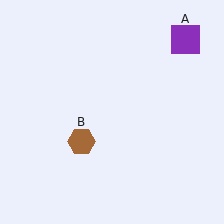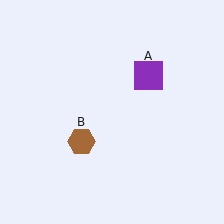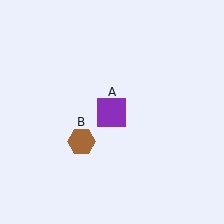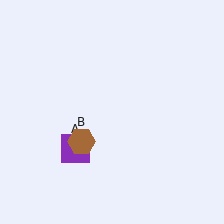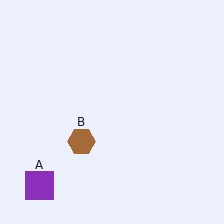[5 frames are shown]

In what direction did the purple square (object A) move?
The purple square (object A) moved down and to the left.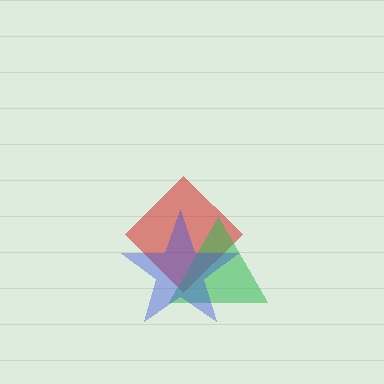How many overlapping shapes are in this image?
There are 3 overlapping shapes in the image.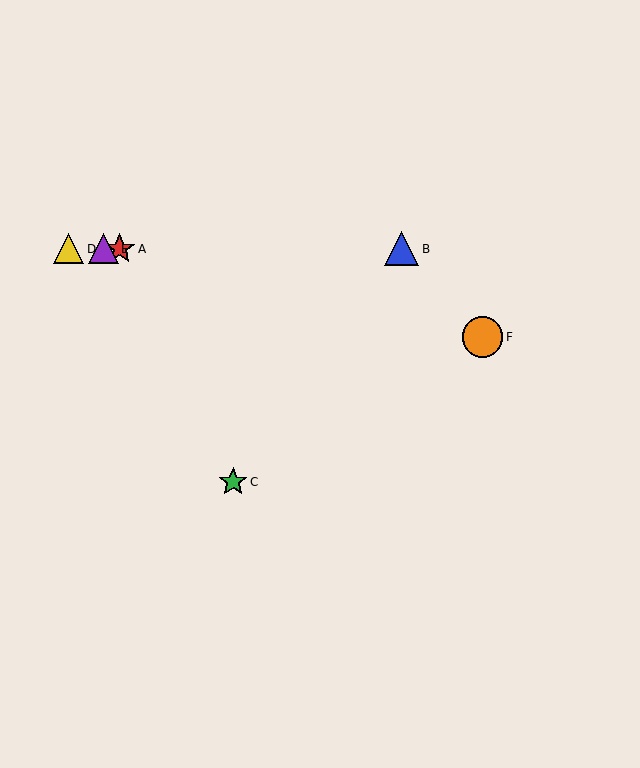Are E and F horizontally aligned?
No, E is at y≈249 and F is at y≈337.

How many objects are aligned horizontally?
4 objects (A, B, D, E) are aligned horizontally.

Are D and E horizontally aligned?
Yes, both are at y≈249.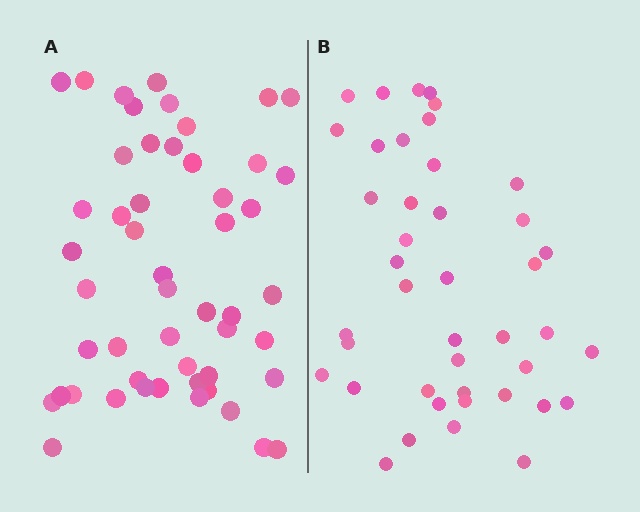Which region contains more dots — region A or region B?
Region A (the left region) has more dots.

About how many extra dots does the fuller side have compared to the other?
Region A has roughly 8 or so more dots than region B.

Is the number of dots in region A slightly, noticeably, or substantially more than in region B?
Region A has only slightly more — the two regions are fairly close. The ratio is roughly 1.2 to 1.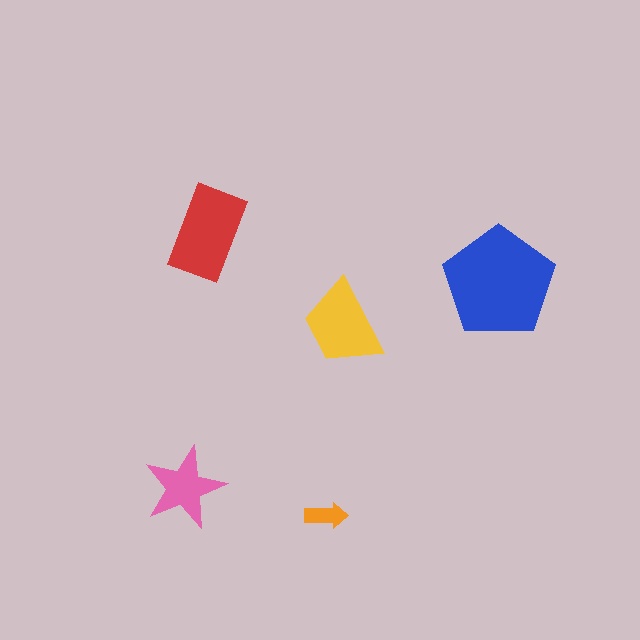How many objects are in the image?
There are 5 objects in the image.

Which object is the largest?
The blue pentagon.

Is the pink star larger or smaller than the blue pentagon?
Smaller.